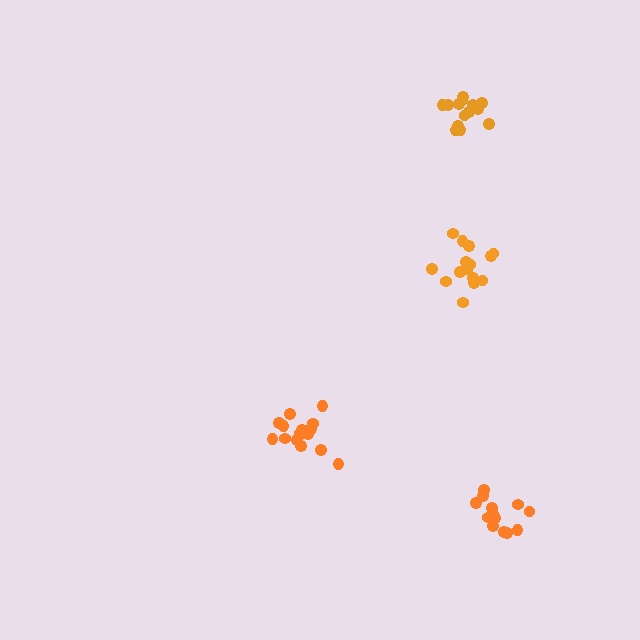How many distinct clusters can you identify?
There are 4 distinct clusters.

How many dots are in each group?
Group 1: 14 dots, Group 2: 18 dots, Group 3: 15 dots, Group 4: 14 dots (61 total).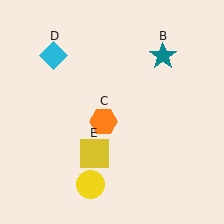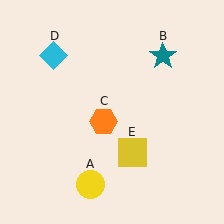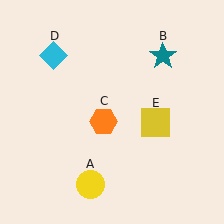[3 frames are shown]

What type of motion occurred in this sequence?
The yellow square (object E) rotated counterclockwise around the center of the scene.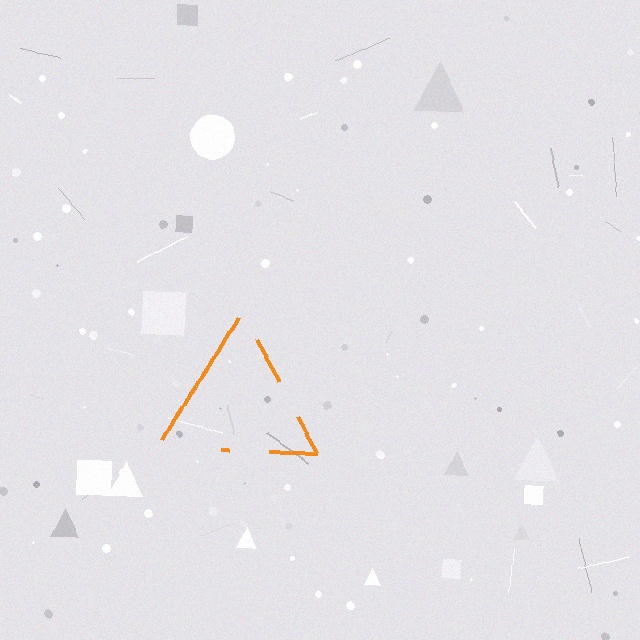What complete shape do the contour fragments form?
The contour fragments form a triangle.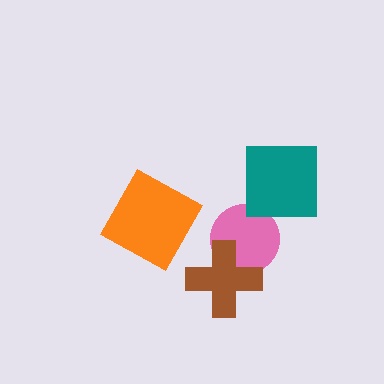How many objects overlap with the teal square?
0 objects overlap with the teal square.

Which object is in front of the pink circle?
The brown cross is in front of the pink circle.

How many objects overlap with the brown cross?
1 object overlaps with the brown cross.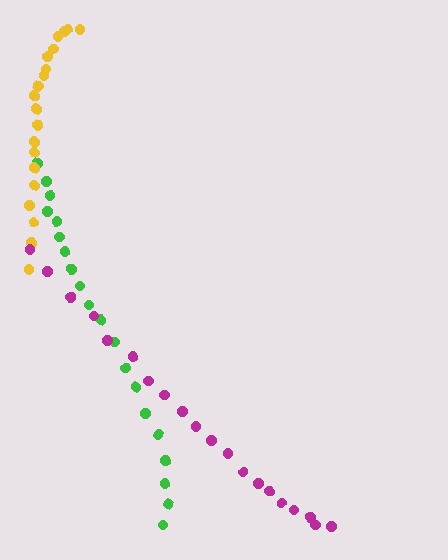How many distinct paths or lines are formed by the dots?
There are 3 distinct paths.